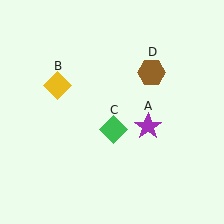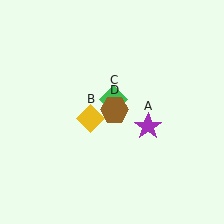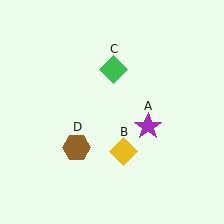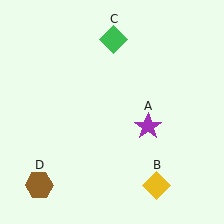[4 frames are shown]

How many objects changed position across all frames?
3 objects changed position: yellow diamond (object B), green diamond (object C), brown hexagon (object D).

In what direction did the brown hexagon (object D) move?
The brown hexagon (object D) moved down and to the left.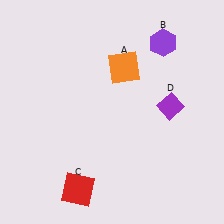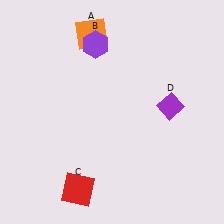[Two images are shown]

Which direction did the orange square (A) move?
The orange square (A) moved up.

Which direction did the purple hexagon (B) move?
The purple hexagon (B) moved left.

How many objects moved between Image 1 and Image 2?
2 objects moved between the two images.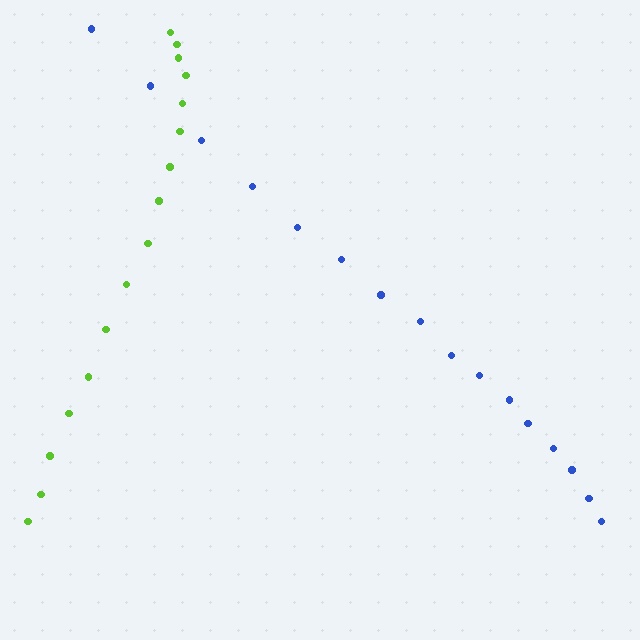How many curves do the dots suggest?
There are 2 distinct paths.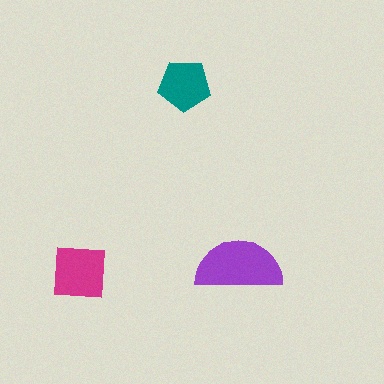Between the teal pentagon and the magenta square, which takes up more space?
The magenta square.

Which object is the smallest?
The teal pentagon.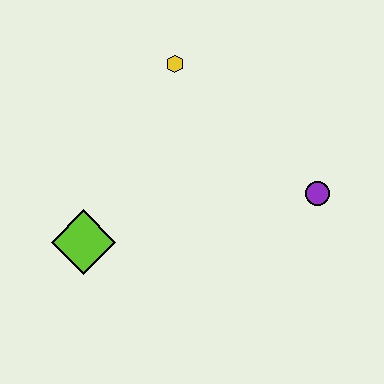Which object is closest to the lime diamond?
The yellow hexagon is closest to the lime diamond.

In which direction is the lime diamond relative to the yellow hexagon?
The lime diamond is below the yellow hexagon.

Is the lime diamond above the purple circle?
No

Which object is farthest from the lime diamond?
The purple circle is farthest from the lime diamond.